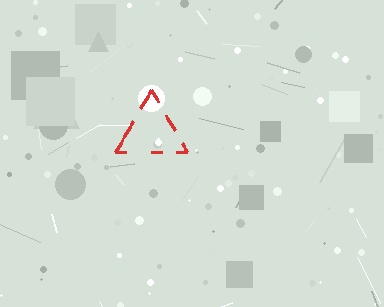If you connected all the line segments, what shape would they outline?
They would outline a triangle.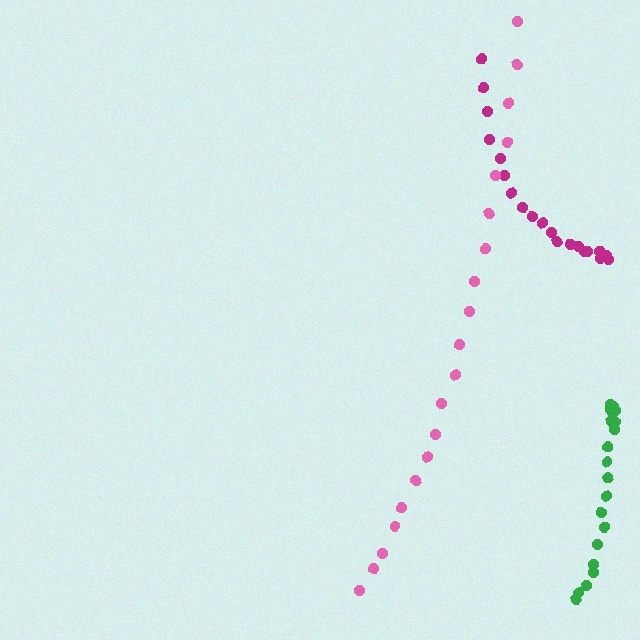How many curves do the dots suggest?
There are 3 distinct paths.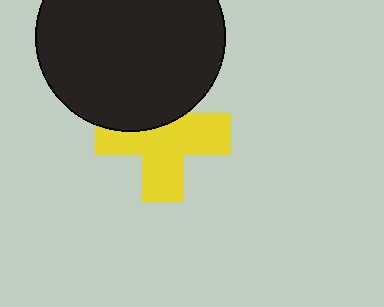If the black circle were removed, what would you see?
You would see the complete yellow cross.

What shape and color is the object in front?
The object in front is a black circle.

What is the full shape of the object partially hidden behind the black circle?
The partially hidden object is a yellow cross.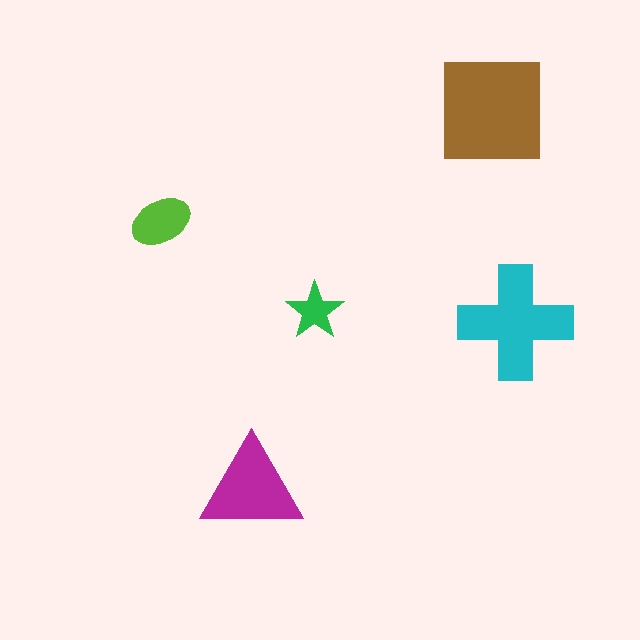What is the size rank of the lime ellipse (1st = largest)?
4th.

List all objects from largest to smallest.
The brown square, the cyan cross, the magenta triangle, the lime ellipse, the green star.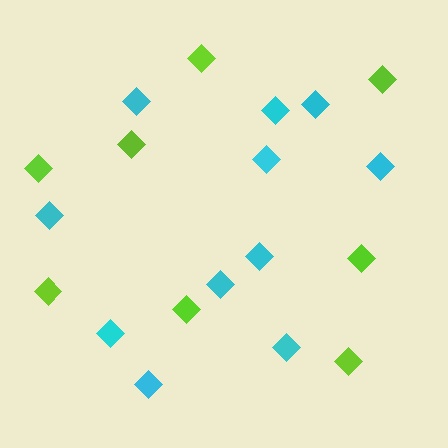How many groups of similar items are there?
There are 2 groups: one group of cyan diamonds (11) and one group of lime diamonds (8).